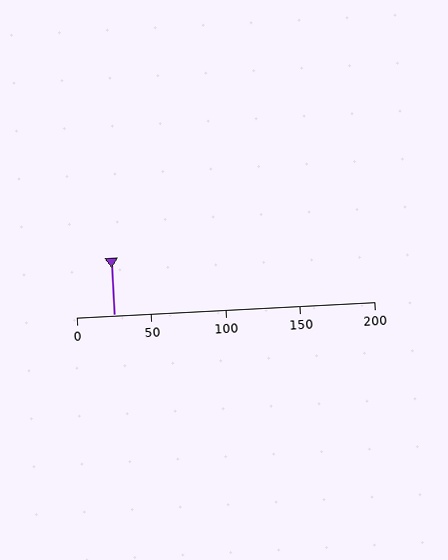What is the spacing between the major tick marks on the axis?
The major ticks are spaced 50 apart.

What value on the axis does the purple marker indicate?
The marker indicates approximately 25.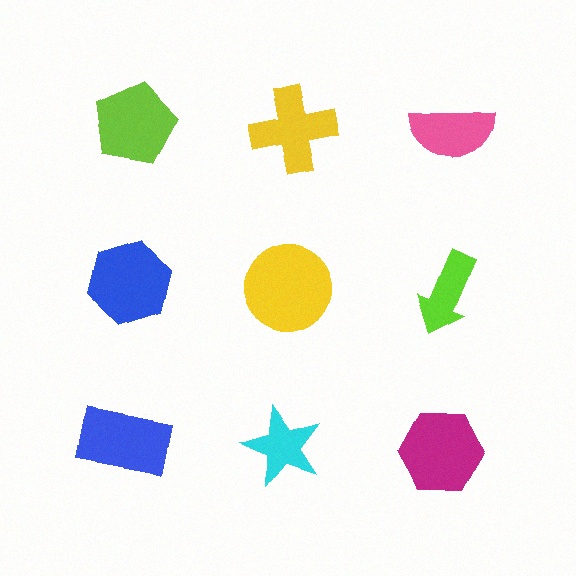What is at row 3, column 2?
A cyan star.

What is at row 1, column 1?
A lime pentagon.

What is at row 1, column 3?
A pink semicircle.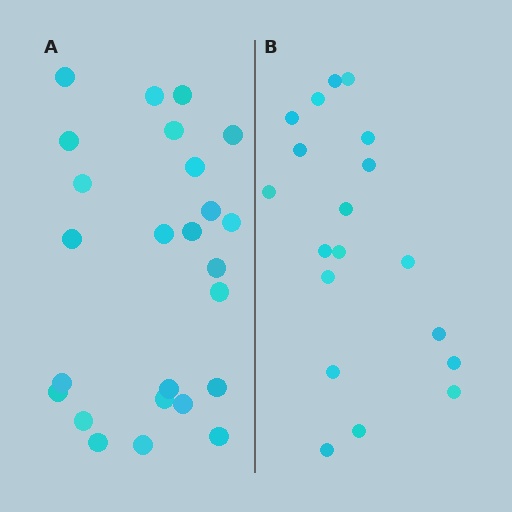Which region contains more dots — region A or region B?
Region A (the left region) has more dots.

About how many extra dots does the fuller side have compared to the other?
Region A has about 6 more dots than region B.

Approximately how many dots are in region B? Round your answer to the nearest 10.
About 20 dots. (The exact count is 19, which rounds to 20.)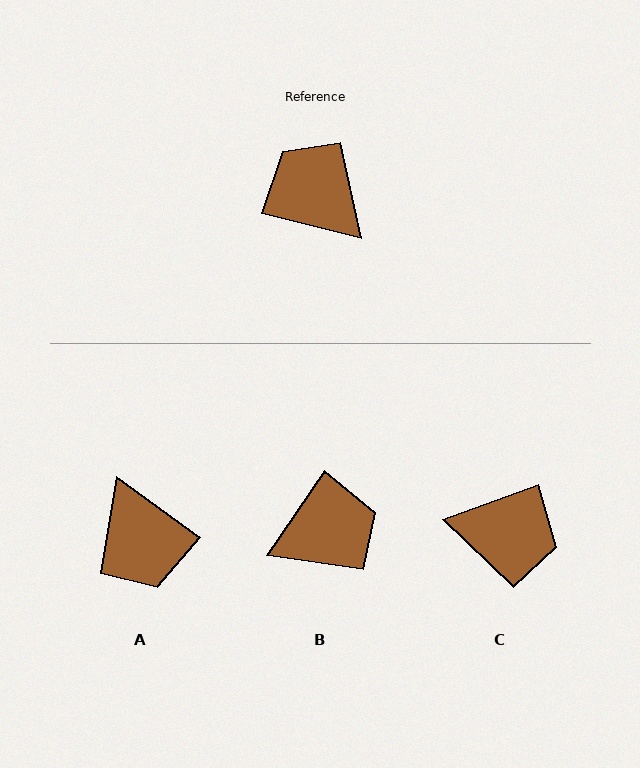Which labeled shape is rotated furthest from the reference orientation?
A, about 158 degrees away.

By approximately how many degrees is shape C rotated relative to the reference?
Approximately 146 degrees clockwise.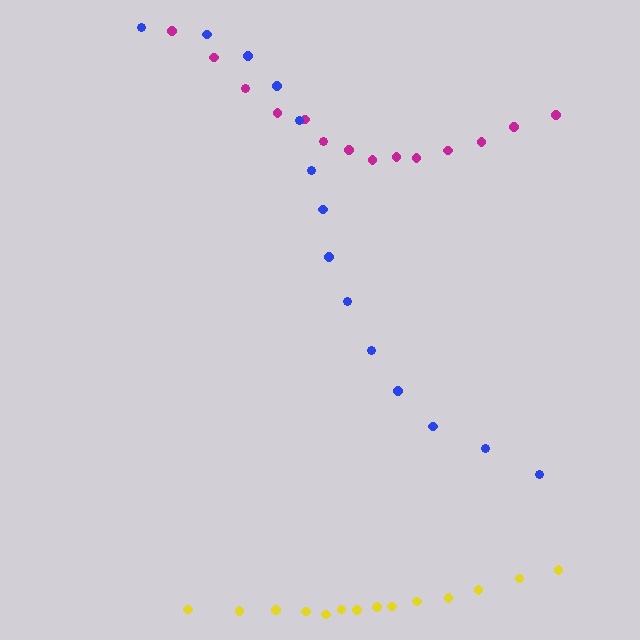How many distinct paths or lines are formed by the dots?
There are 3 distinct paths.